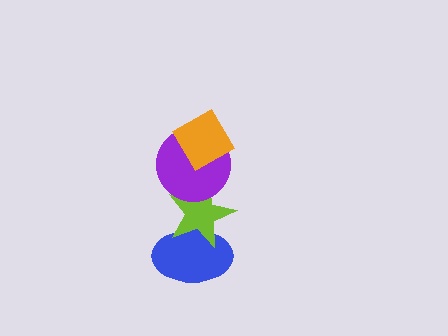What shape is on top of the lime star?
The purple circle is on top of the lime star.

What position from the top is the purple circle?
The purple circle is 2nd from the top.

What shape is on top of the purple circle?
The orange diamond is on top of the purple circle.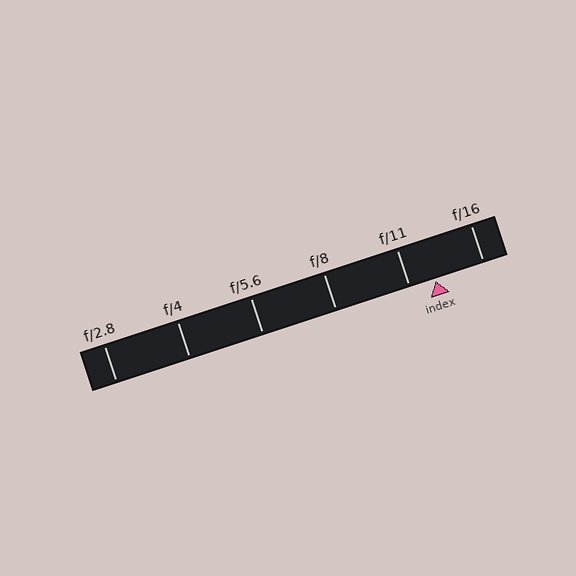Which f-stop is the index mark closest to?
The index mark is closest to f/11.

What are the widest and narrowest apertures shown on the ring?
The widest aperture shown is f/2.8 and the narrowest is f/16.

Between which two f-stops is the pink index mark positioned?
The index mark is between f/11 and f/16.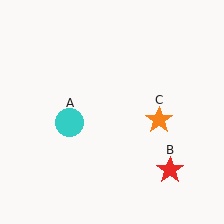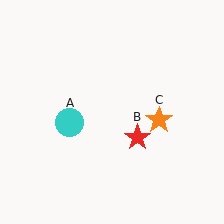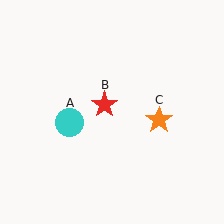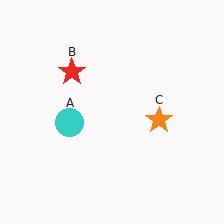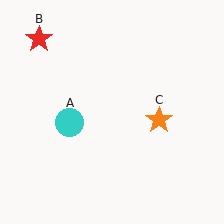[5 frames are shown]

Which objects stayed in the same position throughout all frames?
Cyan circle (object A) and orange star (object C) remained stationary.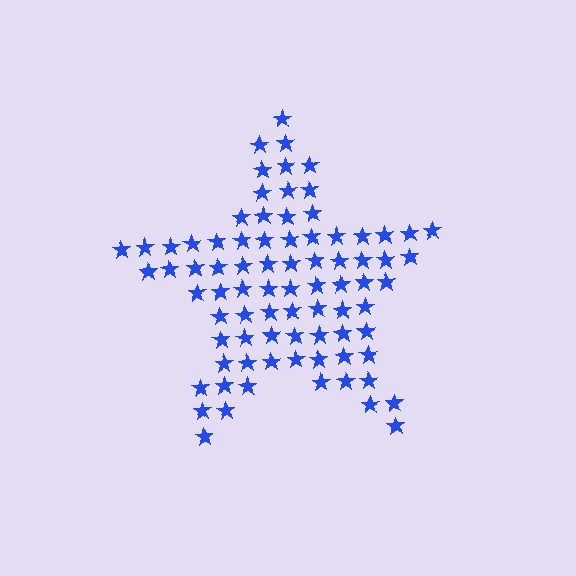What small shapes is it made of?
It is made of small stars.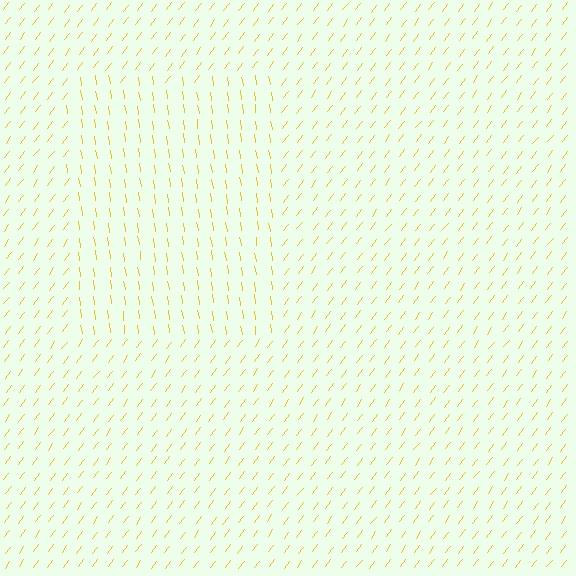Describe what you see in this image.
The image is filled with small yellow line segments. A rectangle region in the image has lines oriented differently from the surrounding lines, creating a visible texture boundary.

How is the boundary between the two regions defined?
The boundary is defined purely by a change in line orientation (approximately 45 degrees difference). All lines are the same color and thickness.